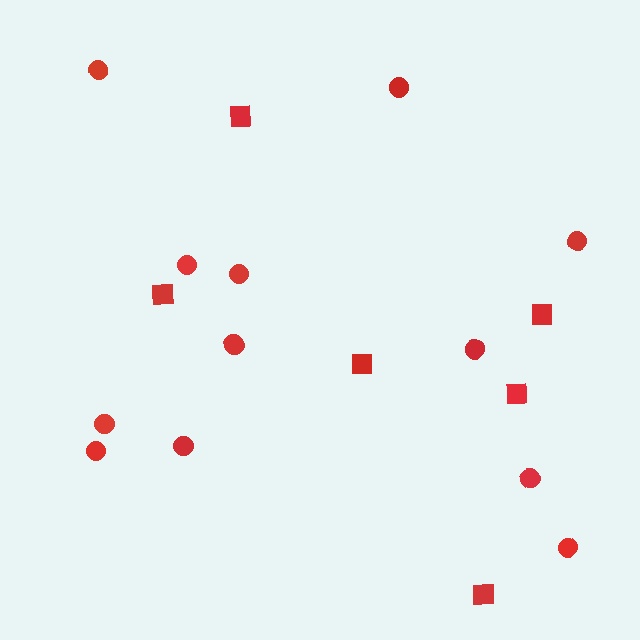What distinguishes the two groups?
There are 2 groups: one group of circles (12) and one group of squares (6).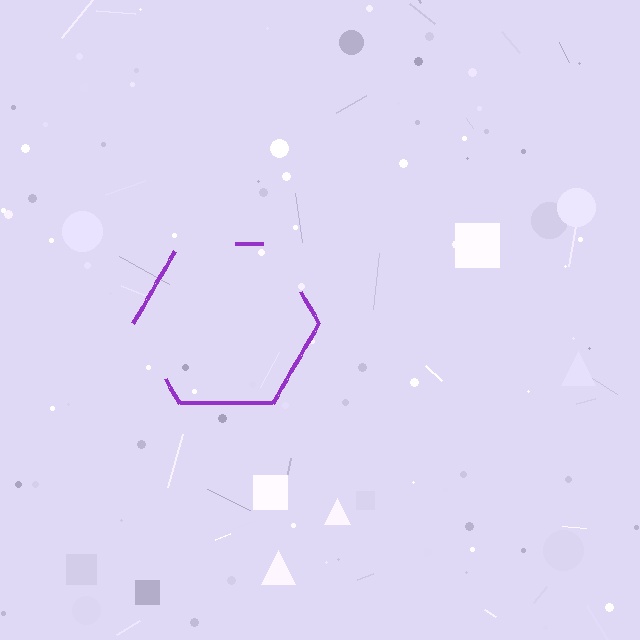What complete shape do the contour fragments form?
The contour fragments form a hexagon.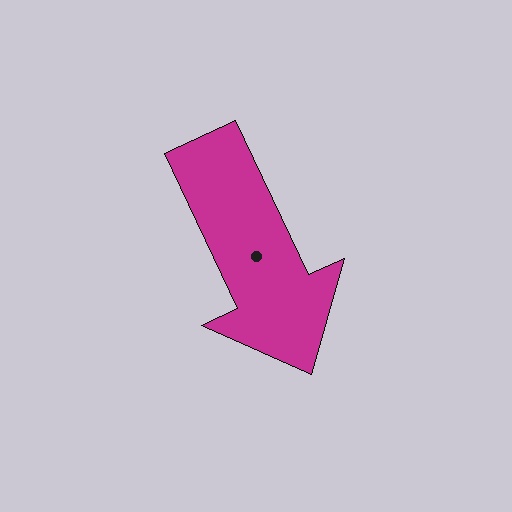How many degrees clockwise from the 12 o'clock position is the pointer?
Approximately 155 degrees.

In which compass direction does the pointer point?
Southeast.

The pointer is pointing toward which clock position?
Roughly 5 o'clock.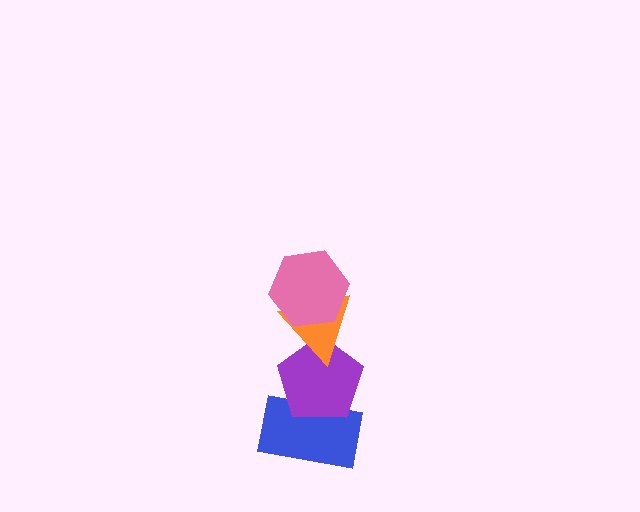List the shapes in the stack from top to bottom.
From top to bottom: the pink hexagon, the orange triangle, the purple pentagon, the blue rectangle.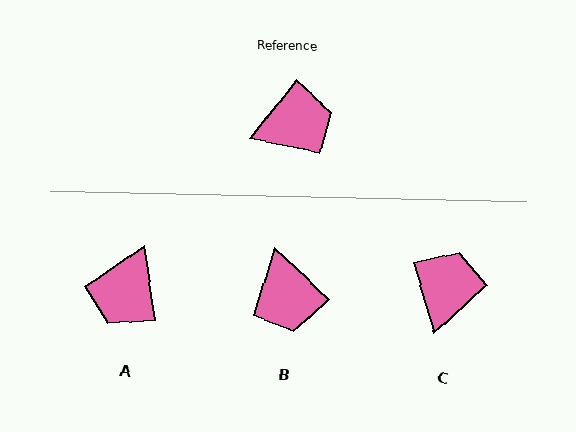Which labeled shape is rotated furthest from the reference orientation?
A, about 133 degrees away.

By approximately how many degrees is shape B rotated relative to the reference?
Approximately 95 degrees clockwise.